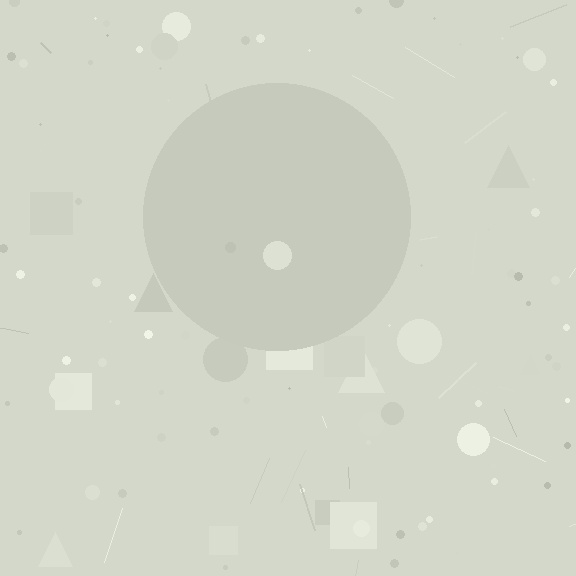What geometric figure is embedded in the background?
A circle is embedded in the background.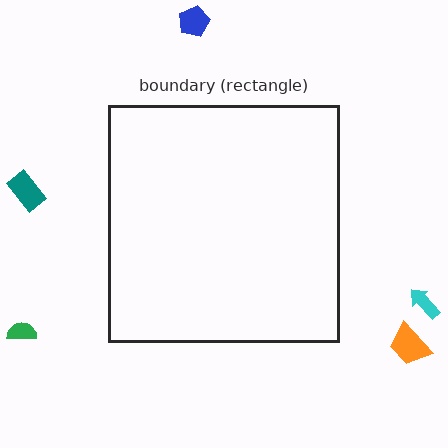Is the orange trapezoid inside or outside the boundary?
Outside.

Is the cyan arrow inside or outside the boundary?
Outside.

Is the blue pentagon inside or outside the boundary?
Outside.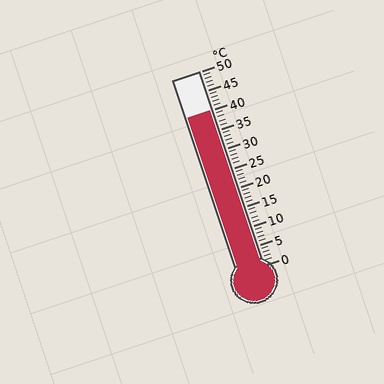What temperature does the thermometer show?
The thermometer shows approximately 40°C.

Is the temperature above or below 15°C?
The temperature is above 15°C.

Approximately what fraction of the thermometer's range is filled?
The thermometer is filled to approximately 80% of its range.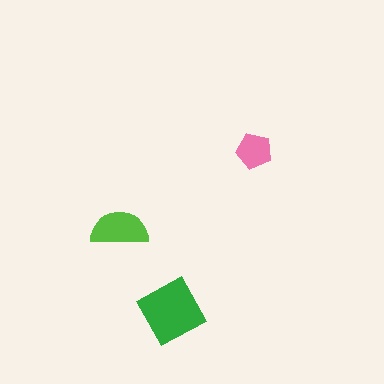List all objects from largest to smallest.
The green diamond, the lime semicircle, the pink pentagon.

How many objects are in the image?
There are 3 objects in the image.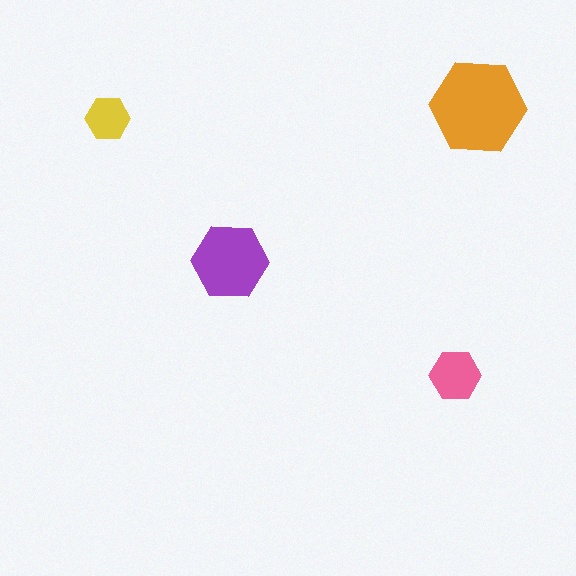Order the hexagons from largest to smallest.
the orange one, the purple one, the pink one, the yellow one.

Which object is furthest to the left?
The yellow hexagon is leftmost.